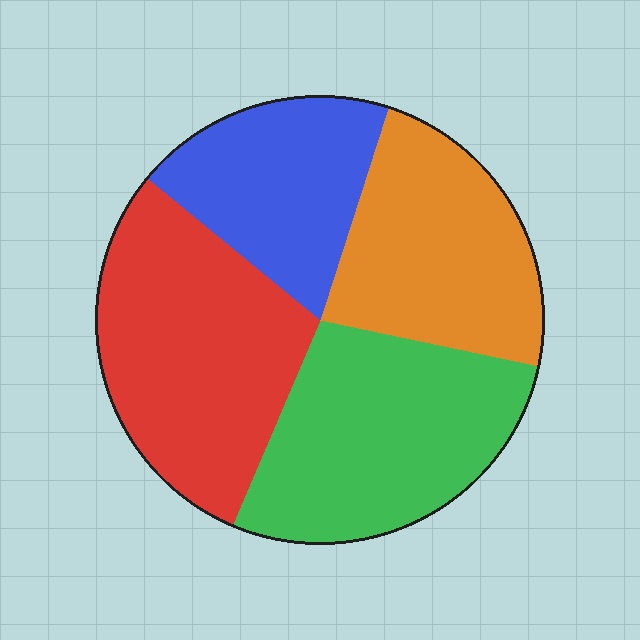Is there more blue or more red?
Red.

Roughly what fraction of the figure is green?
Green covers roughly 30% of the figure.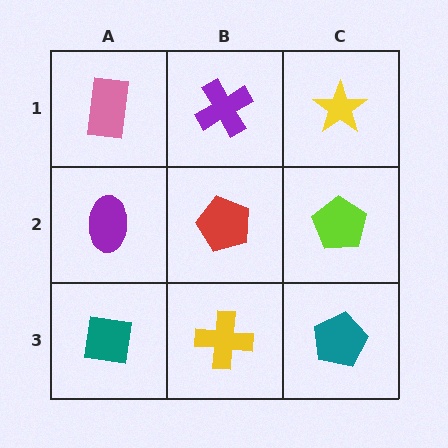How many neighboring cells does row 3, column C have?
2.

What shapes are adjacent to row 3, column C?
A lime pentagon (row 2, column C), a yellow cross (row 3, column B).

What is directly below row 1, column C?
A lime pentagon.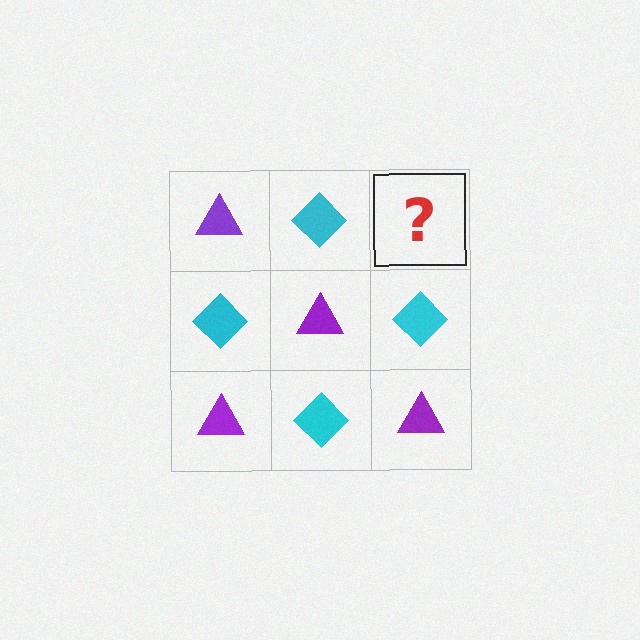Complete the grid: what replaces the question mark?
The question mark should be replaced with a purple triangle.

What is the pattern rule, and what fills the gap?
The rule is that it alternates purple triangle and cyan diamond in a checkerboard pattern. The gap should be filled with a purple triangle.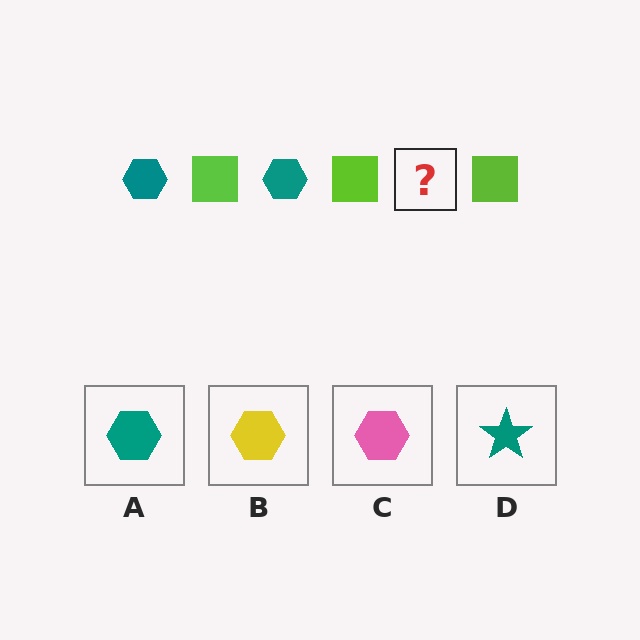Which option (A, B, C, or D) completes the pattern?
A.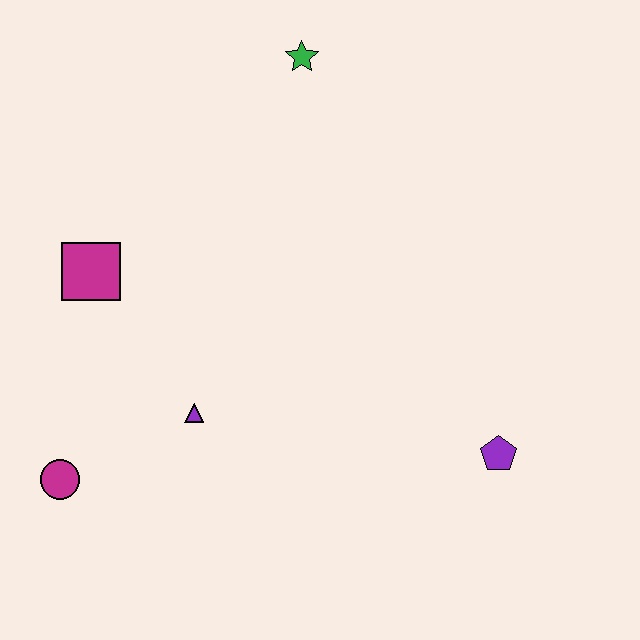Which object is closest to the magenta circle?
The purple triangle is closest to the magenta circle.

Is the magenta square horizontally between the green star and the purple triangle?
No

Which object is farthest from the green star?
The magenta circle is farthest from the green star.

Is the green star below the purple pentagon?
No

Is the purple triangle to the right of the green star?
No